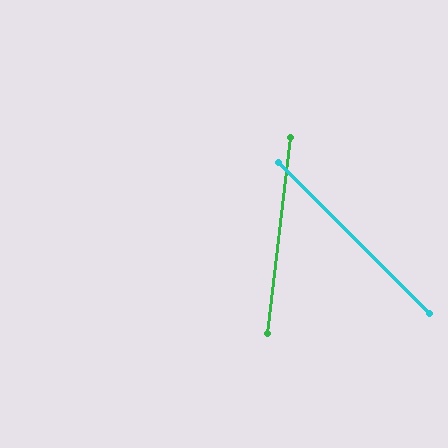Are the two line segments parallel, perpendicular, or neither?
Neither parallel nor perpendicular — they differ by about 52°.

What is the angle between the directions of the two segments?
Approximately 52 degrees.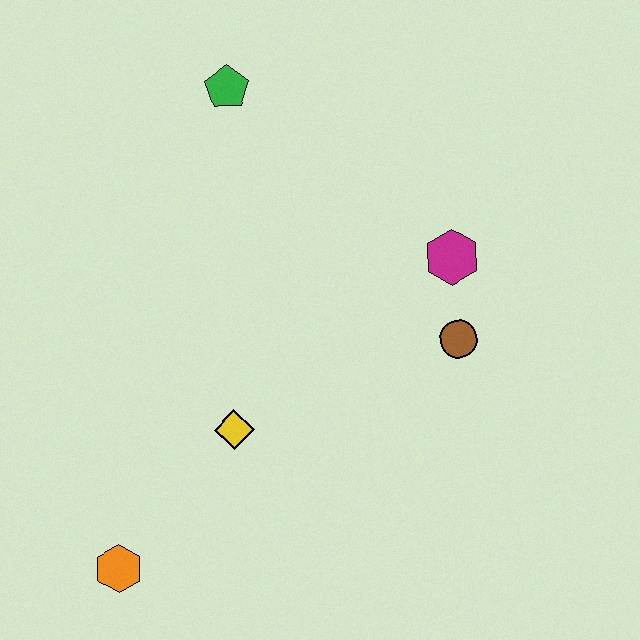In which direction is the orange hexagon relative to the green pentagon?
The orange hexagon is below the green pentagon.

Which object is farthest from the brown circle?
The orange hexagon is farthest from the brown circle.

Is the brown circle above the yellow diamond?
Yes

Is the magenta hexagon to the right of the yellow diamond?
Yes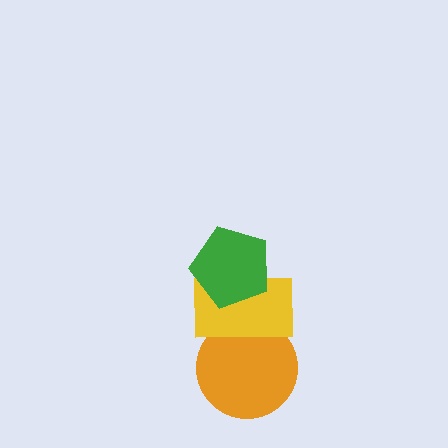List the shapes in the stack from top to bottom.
From top to bottom: the green pentagon, the yellow rectangle, the orange circle.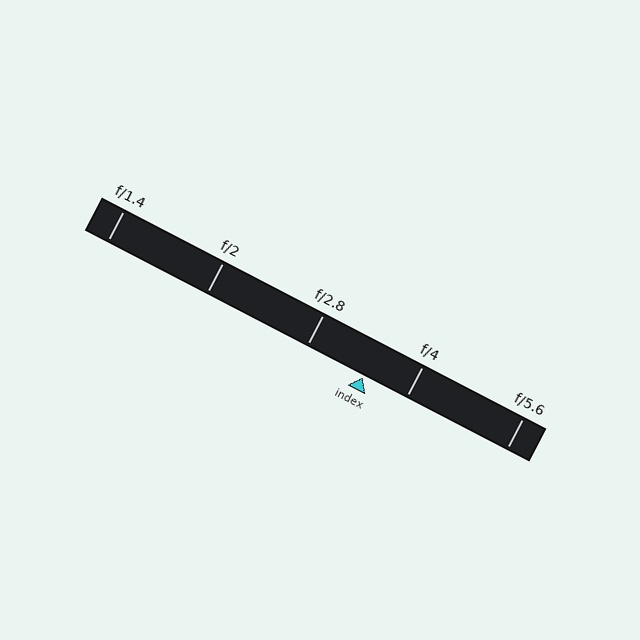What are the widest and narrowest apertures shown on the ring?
The widest aperture shown is f/1.4 and the narrowest is f/5.6.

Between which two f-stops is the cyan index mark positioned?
The index mark is between f/2.8 and f/4.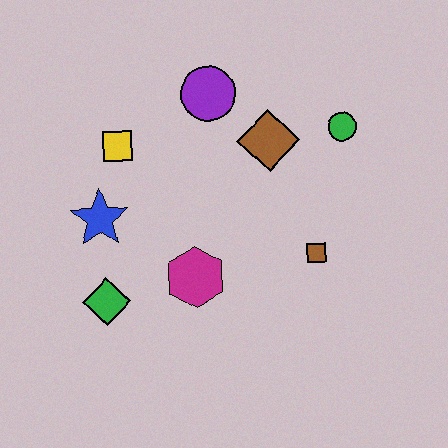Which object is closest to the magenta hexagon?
The green diamond is closest to the magenta hexagon.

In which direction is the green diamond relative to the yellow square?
The green diamond is below the yellow square.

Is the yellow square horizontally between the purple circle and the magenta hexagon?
No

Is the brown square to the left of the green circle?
Yes